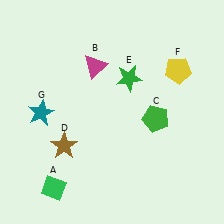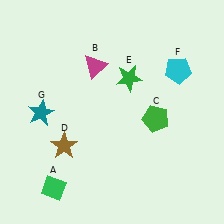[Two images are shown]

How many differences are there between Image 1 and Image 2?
There is 1 difference between the two images.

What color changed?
The pentagon (F) changed from yellow in Image 1 to cyan in Image 2.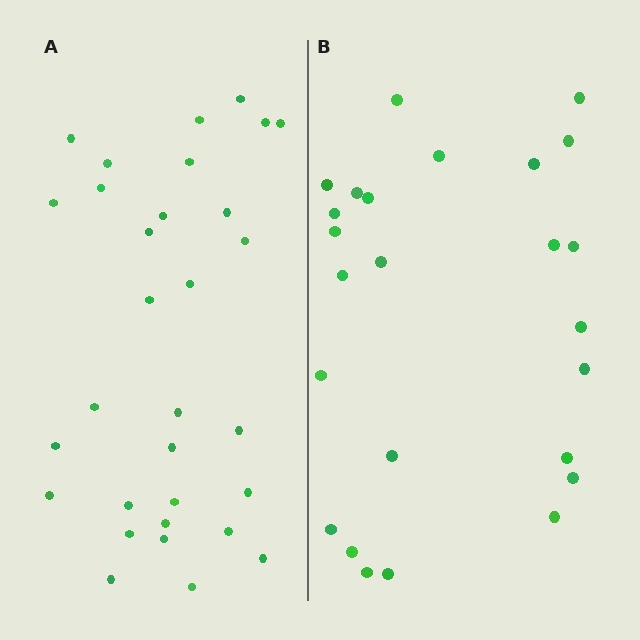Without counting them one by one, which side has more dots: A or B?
Region A (the left region) has more dots.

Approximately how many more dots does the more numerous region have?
Region A has about 6 more dots than region B.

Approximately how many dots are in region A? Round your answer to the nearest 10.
About 30 dots. (The exact count is 31, which rounds to 30.)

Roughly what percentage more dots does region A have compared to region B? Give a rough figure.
About 25% more.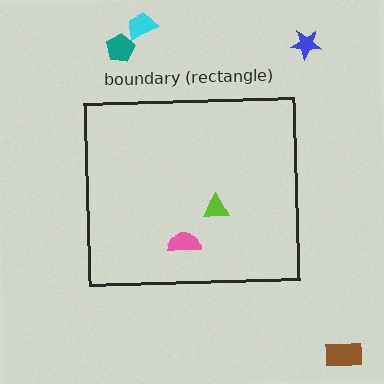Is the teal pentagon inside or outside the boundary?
Outside.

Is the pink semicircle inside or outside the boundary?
Inside.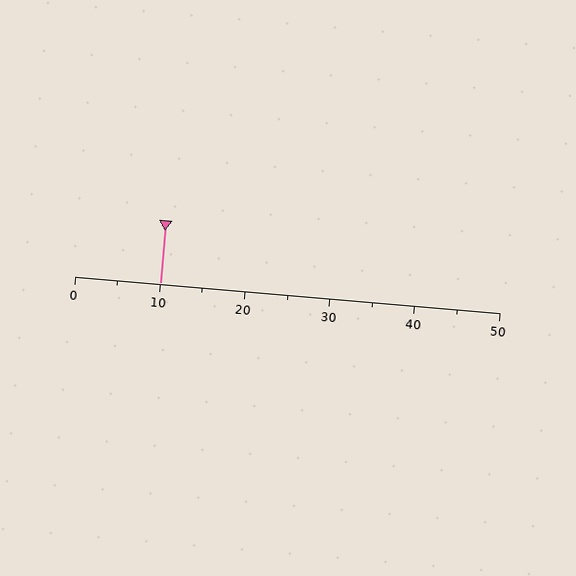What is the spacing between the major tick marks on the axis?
The major ticks are spaced 10 apart.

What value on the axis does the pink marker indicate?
The marker indicates approximately 10.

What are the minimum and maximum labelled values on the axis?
The axis runs from 0 to 50.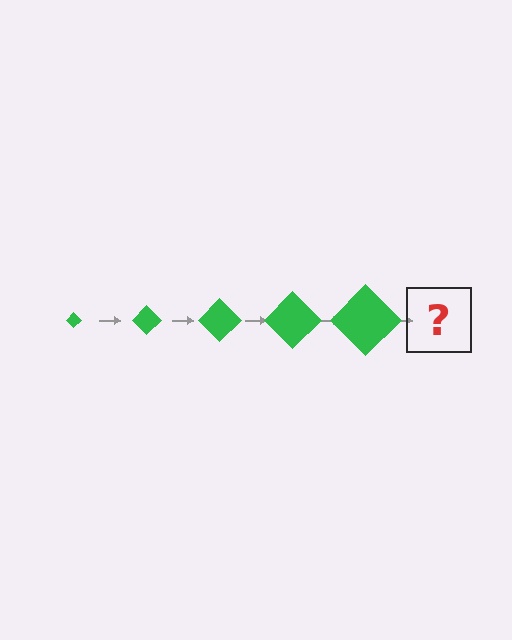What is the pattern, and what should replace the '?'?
The pattern is that the diamond gets progressively larger each step. The '?' should be a green diamond, larger than the previous one.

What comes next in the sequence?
The next element should be a green diamond, larger than the previous one.